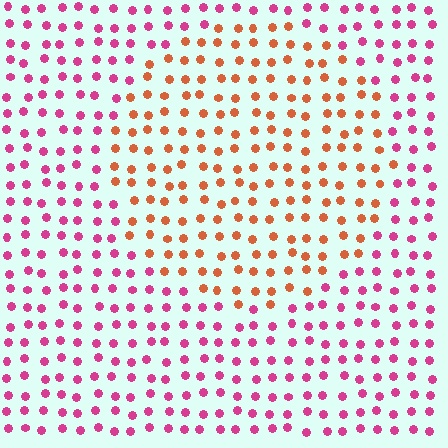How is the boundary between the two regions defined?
The boundary is defined purely by a slight shift in hue (about 48 degrees). Spacing, size, and orientation are identical on both sides.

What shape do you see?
I see a circle.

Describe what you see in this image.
The image is filled with small magenta elements in a uniform arrangement. A circle-shaped region is visible where the elements are tinted to a slightly different hue, forming a subtle color boundary.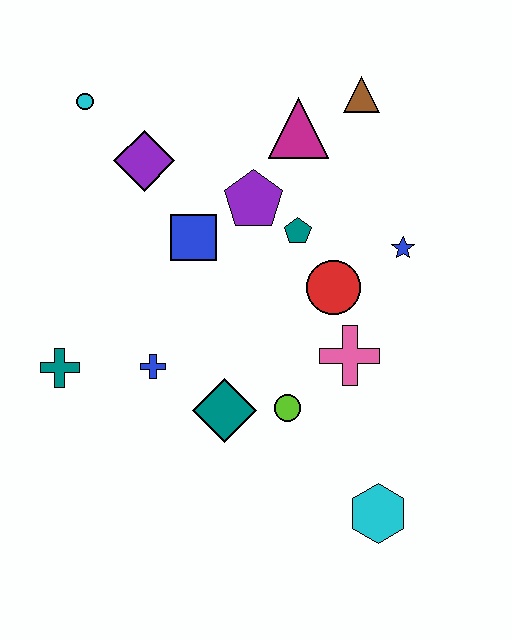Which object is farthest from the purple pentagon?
The cyan hexagon is farthest from the purple pentagon.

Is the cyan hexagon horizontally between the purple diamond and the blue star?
Yes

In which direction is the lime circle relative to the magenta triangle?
The lime circle is below the magenta triangle.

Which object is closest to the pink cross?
The red circle is closest to the pink cross.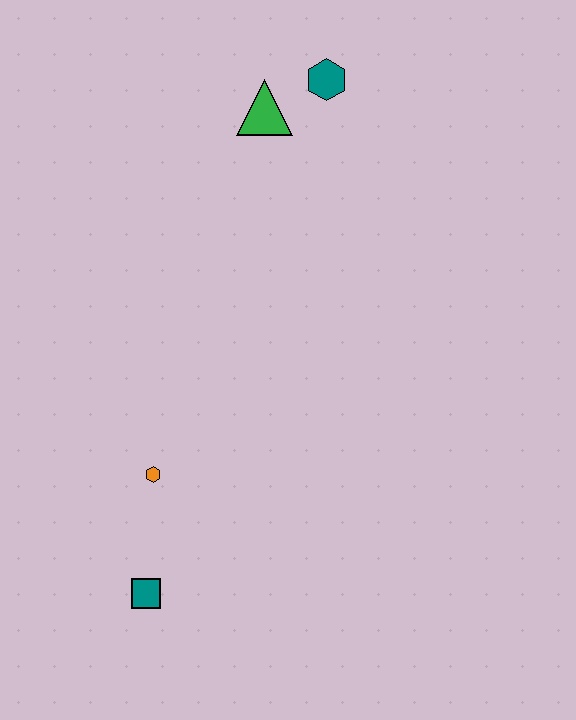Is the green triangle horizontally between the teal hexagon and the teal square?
Yes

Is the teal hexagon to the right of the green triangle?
Yes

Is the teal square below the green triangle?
Yes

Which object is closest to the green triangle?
The teal hexagon is closest to the green triangle.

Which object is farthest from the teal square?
The teal hexagon is farthest from the teal square.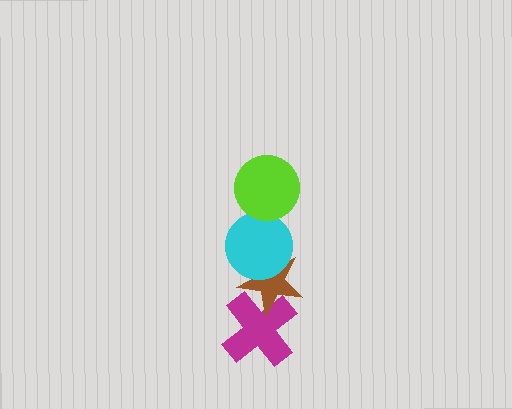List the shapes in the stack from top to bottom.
From top to bottom: the lime circle, the cyan circle, the brown star, the magenta cross.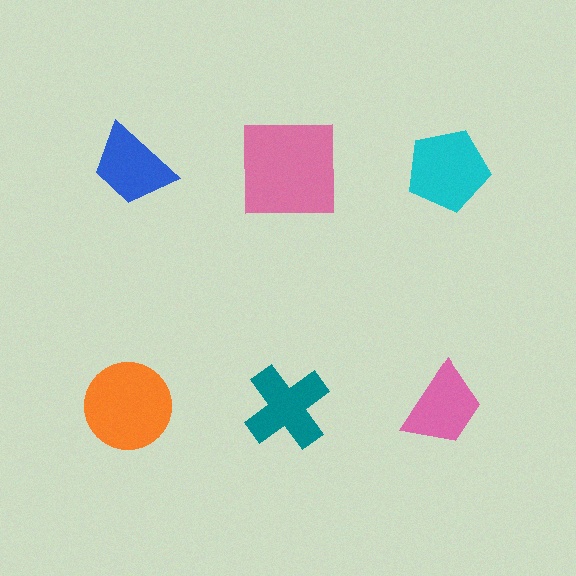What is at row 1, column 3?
A cyan pentagon.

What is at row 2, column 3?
A pink trapezoid.